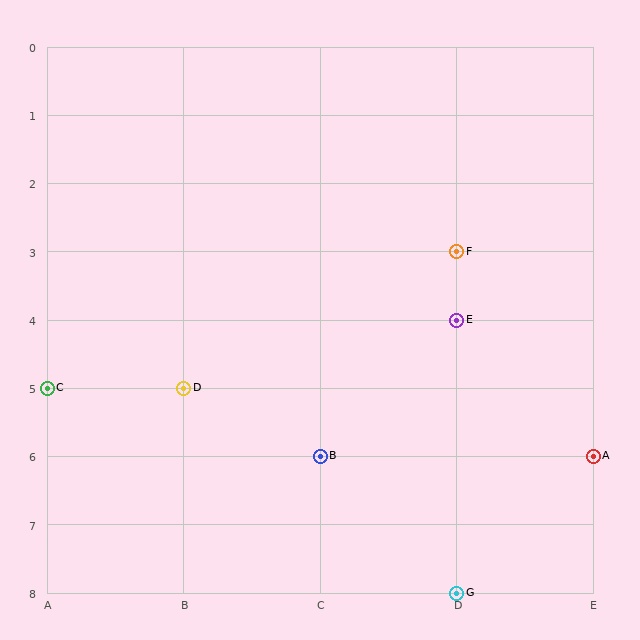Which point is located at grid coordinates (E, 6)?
Point A is at (E, 6).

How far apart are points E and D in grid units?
Points E and D are 2 columns and 1 row apart (about 2.2 grid units diagonally).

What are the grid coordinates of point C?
Point C is at grid coordinates (A, 5).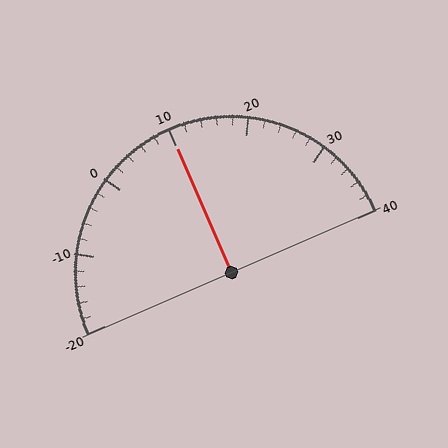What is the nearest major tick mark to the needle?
The nearest major tick mark is 10.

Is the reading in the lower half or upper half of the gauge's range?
The reading is in the upper half of the range (-20 to 40).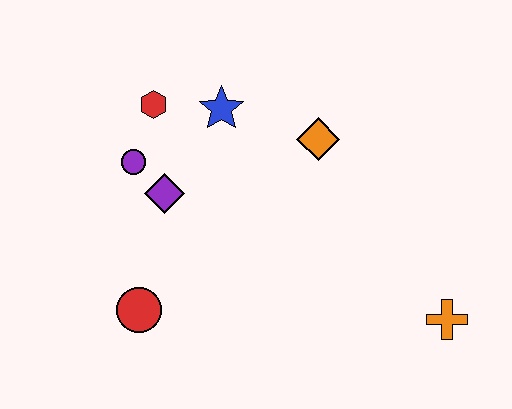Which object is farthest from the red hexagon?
The orange cross is farthest from the red hexagon.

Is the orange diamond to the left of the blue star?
No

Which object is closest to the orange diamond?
The blue star is closest to the orange diamond.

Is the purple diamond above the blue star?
No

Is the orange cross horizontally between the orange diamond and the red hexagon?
No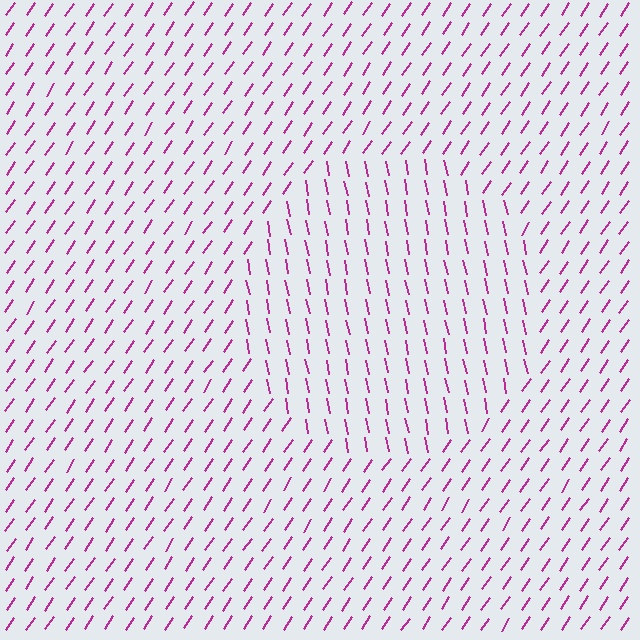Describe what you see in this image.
The image is filled with small magenta line segments. A circle region in the image has lines oriented differently from the surrounding lines, creating a visible texture boundary.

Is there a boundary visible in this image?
Yes, there is a texture boundary formed by a change in line orientation.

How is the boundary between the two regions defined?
The boundary is defined purely by a change in line orientation (approximately 45 degrees difference). All lines are the same color and thickness.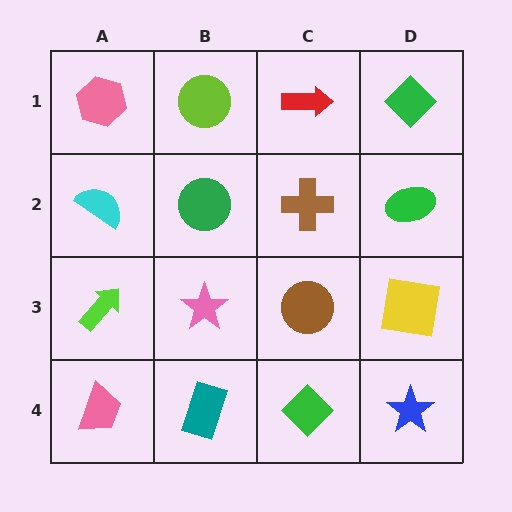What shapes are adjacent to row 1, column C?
A brown cross (row 2, column C), a lime circle (row 1, column B), a green diamond (row 1, column D).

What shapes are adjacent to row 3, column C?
A brown cross (row 2, column C), a green diamond (row 4, column C), a pink star (row 3, column B), a yellow square (row 3, column D).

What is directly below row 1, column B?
A green circle.